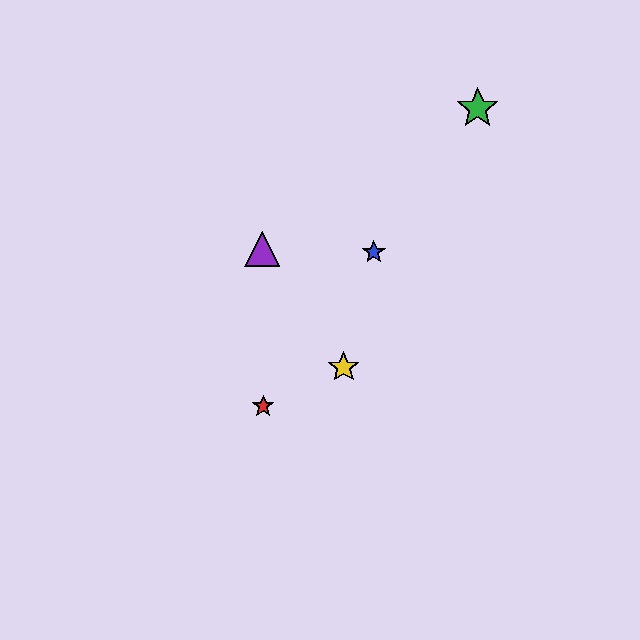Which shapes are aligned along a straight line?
The red star, the blue star, the green star are aligned along a straight line.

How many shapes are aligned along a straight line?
3 shapes (the red star, the blue star, the green star) are aligned along a straight line.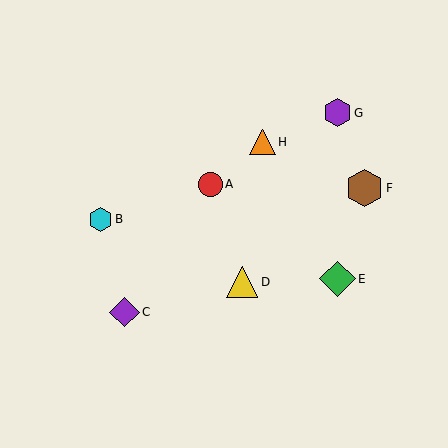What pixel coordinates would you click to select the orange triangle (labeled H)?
Click at (262, 142) to select the orange triangle H.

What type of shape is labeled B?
Shape B is a cyan hexagon.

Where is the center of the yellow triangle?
The center of the yellow triangle is at (242, 282).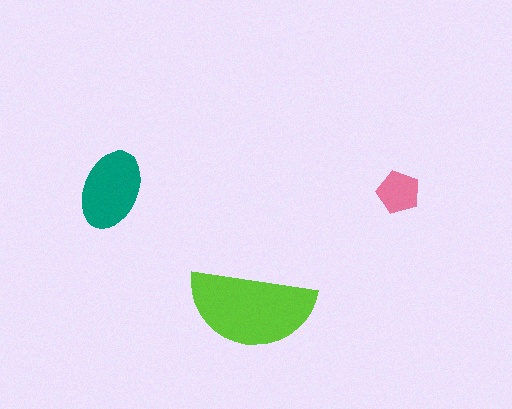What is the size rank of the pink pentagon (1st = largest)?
3rd.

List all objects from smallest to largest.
The pink pentagon, the teal ellipse, the lime semicircle.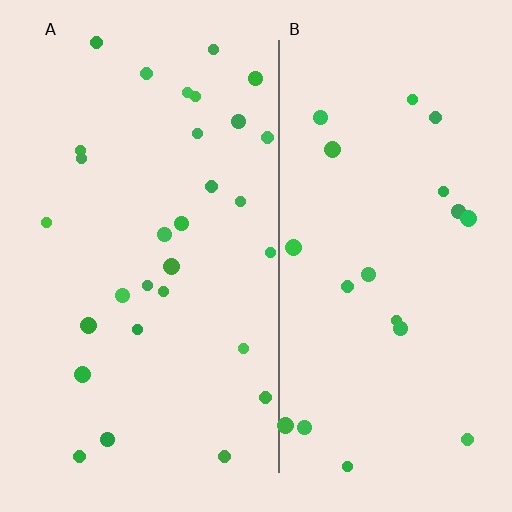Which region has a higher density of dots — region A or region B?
A (the left).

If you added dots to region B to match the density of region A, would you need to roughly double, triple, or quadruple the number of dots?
Approximately double.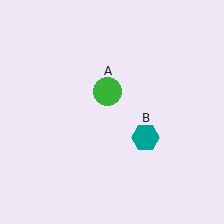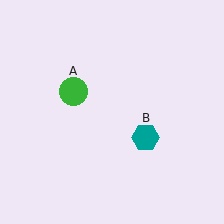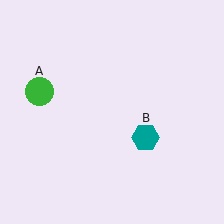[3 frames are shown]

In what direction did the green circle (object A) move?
The green circle (object A) moved left.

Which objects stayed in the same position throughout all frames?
Teal hexagon (object B) remained stationary.